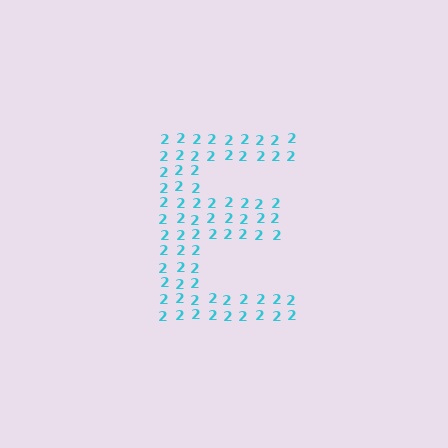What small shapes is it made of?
It is made of small digit 2's.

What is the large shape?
The large shape is the letter E.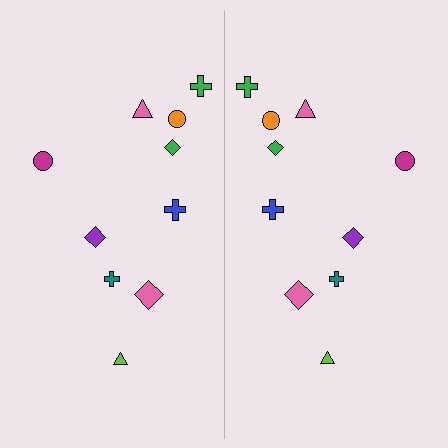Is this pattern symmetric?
Yes, this pattern has bilateral (reflection) symmetry.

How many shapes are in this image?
There are 20 shapes in this image.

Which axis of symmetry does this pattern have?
The pattern has a vertical axis of symmetry running through the center of the image.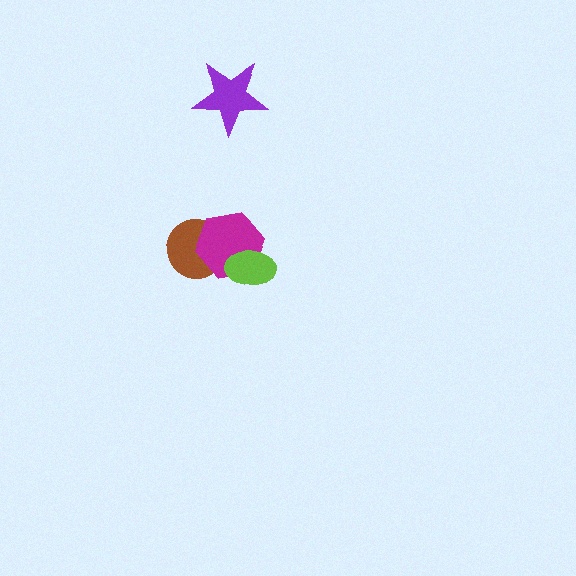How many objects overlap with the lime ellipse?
1 object overlaps with the lime ellipse.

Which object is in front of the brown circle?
The magenta hexagon is in front of the brown circle.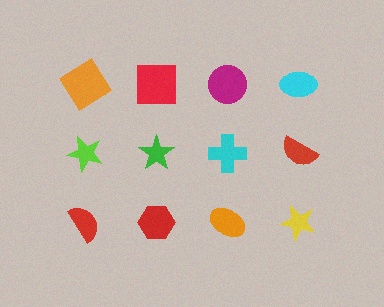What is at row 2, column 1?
A lime star.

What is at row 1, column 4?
A cyan ellipse.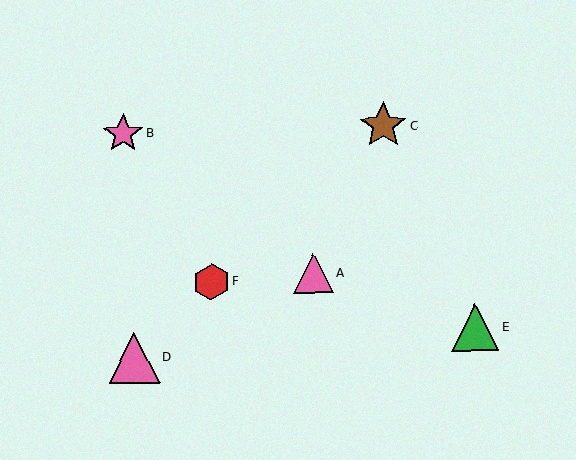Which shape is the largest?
The pink triangle (labeled D) is the largest.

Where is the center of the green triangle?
The center of the green triangle is at (475, 327).